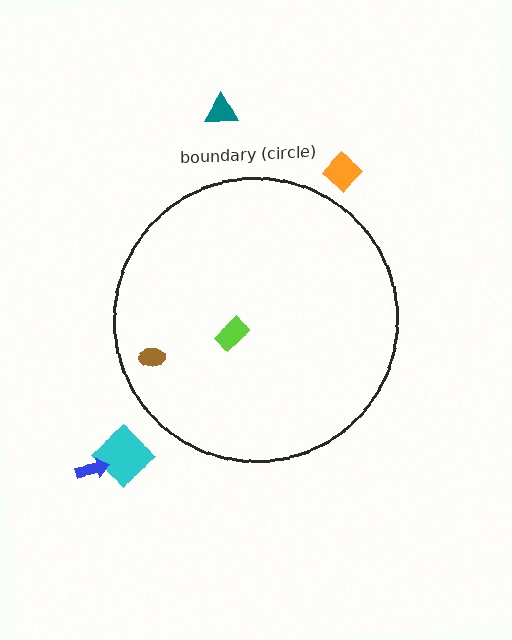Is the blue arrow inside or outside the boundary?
Outside.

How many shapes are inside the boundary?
2 inside, 4 outside.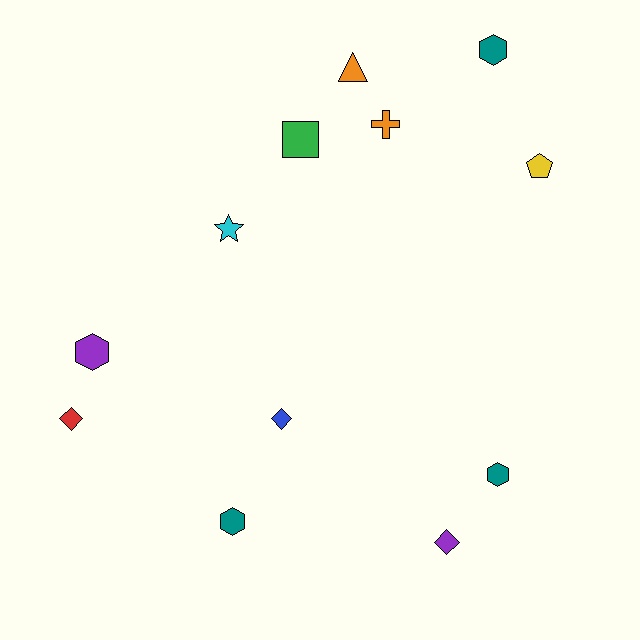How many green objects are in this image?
There is 1 green object.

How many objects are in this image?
There are 12 objects.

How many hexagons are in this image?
There are 4 hexagons.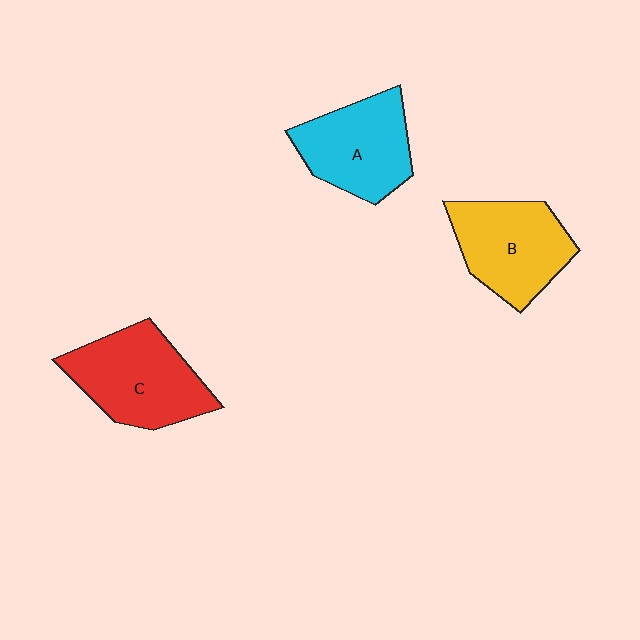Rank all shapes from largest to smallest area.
From largest to smallest: C (red), B (yellow), A (cyan).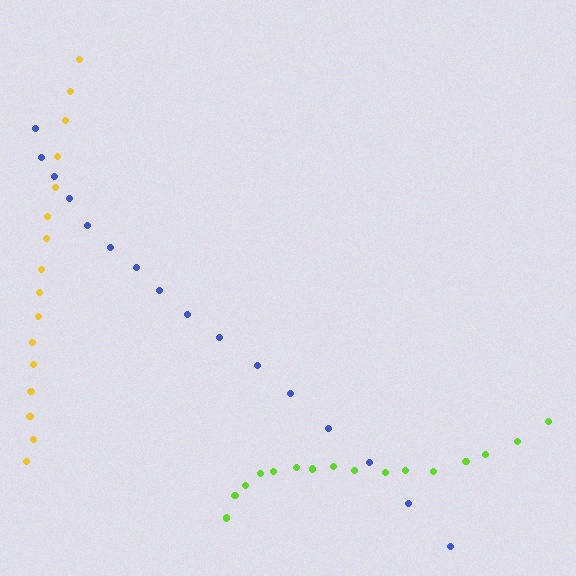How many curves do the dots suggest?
There are 3 distinct paths.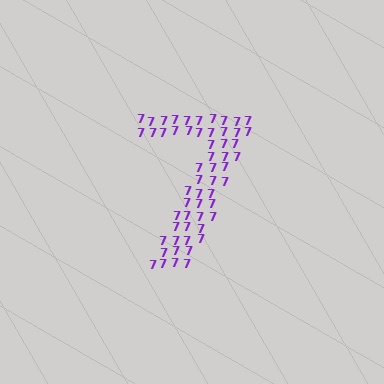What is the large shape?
The large shape is the digit 7.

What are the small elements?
The small elements are digit 7's.